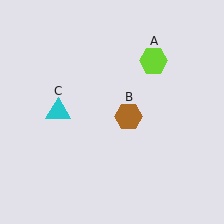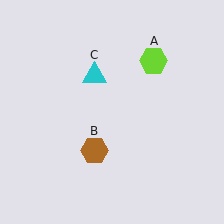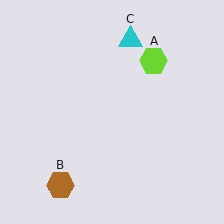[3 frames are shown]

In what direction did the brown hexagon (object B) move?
The brown hexagon (object B) moved down and to the left.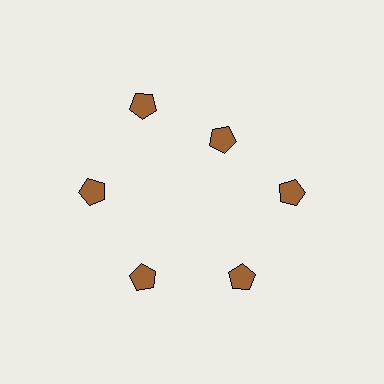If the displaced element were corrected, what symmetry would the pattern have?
It would have 6-fold rotational symmetry — the pattern would map onto itself every 60 degrees.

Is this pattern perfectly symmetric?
No. The 6 brown pentagons are arranged in a ring, but one element near the 1 o'clock position is pulled inward toward the center, breaking the 6-fold rotational symmetry.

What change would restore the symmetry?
The symmetry would be restored by moving it outward, back onto the ring so that all 6 pentagons sit at equal angles and equal distance from the center.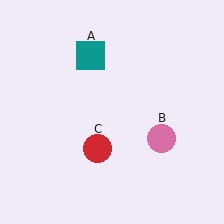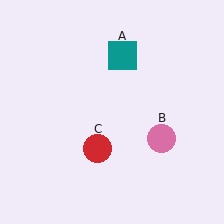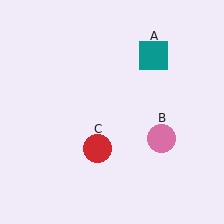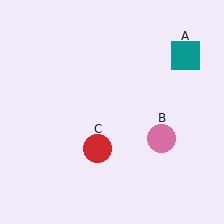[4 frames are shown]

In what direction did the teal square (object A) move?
The teal square (object A) moved right.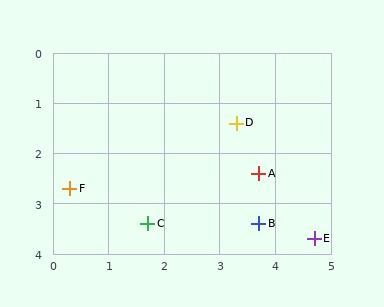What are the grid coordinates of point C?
Point C is at approximately (1.7, 3.4).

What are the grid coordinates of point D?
Point D is at approximately (3.3, 1.4).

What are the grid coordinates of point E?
Point E is at approximately (4.7, 3.7).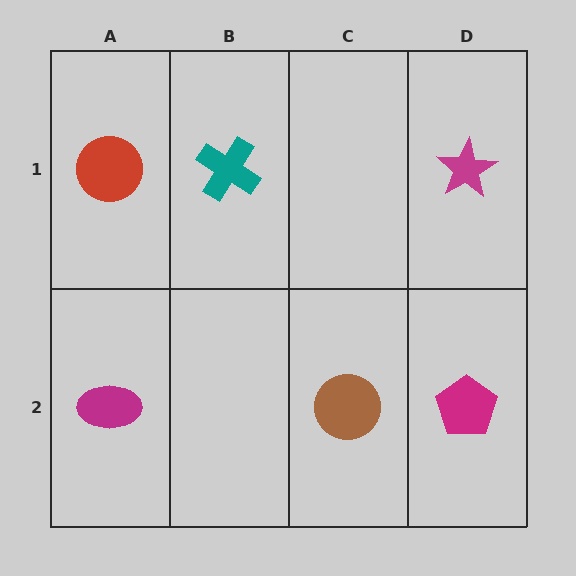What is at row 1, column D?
A magenta star.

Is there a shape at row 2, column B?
No, that cell is empty.